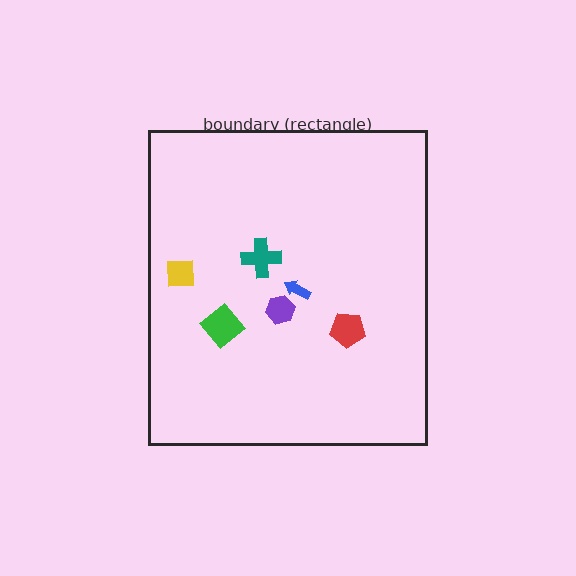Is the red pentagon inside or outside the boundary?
Inside.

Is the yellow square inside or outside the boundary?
Inside.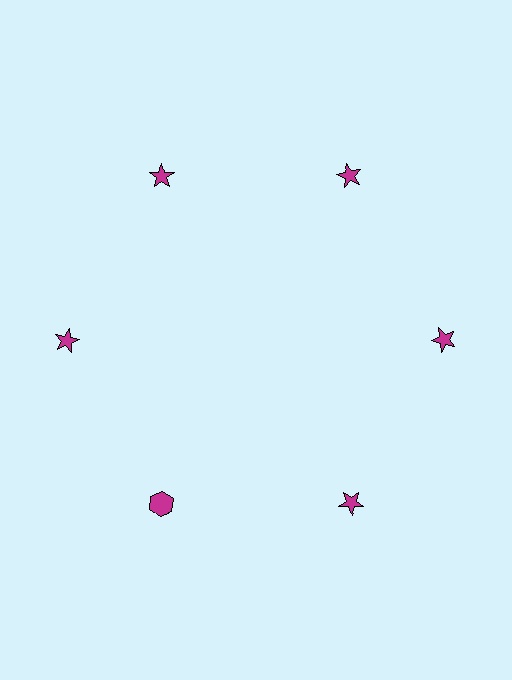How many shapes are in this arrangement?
There are 6 shapes arranged in a ring pattern.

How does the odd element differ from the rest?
It has a different shape: hexagon instead of star.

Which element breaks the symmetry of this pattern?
The magenta hexagon at roughly the 7 o'clock position breaks the symmetry. All other shapes are magenta stars.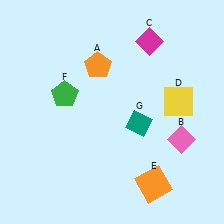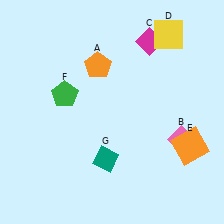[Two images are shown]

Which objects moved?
The objects that moved are: the yellow square (D), the orange square (E), the teal diamond (G).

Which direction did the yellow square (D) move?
The yellow square (D) moved up.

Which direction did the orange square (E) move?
The orange square (E) moved up.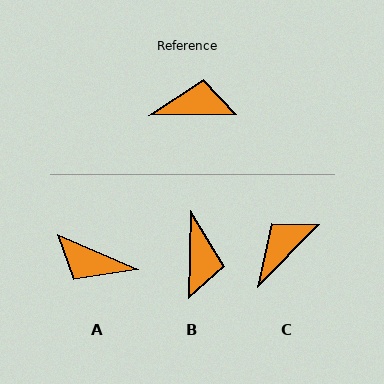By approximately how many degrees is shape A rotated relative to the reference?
Approximately 156 degrees counter-clockwise.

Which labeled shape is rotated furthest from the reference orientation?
A, about 156 degrees away.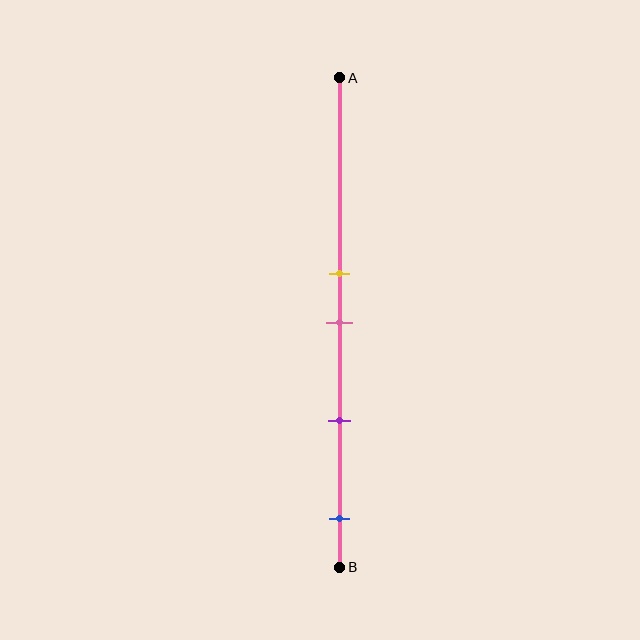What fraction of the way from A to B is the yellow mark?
The yellow mark is approximately 40% (0.4) of the way from A to B.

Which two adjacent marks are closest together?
The yellow and pink marks are the closest adjacent pair.